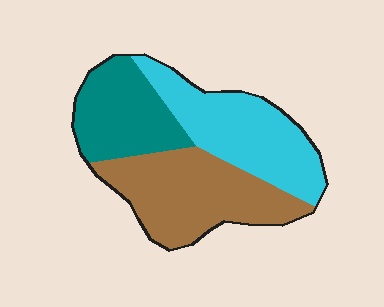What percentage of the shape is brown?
Brown covers around 40% of the shape.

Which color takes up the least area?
Teal, at roughly 25%.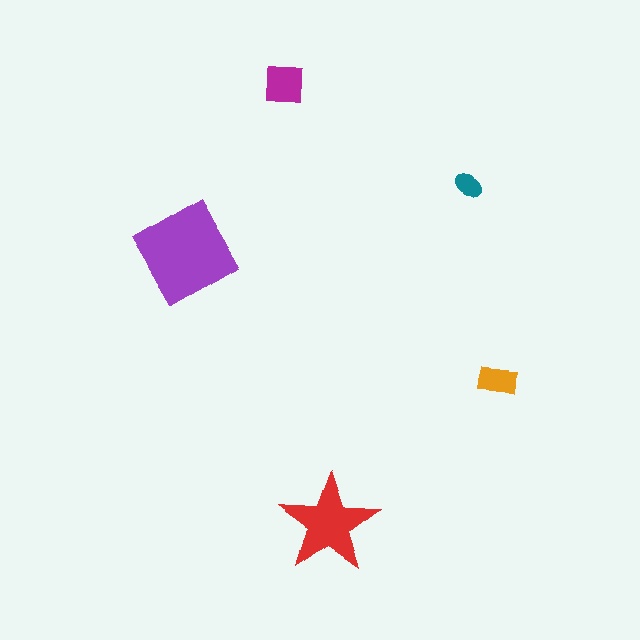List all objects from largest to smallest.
The purple diamond, the red star, the magenta square, the orange rectangle, the teal ellipse.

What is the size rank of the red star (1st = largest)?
2nd.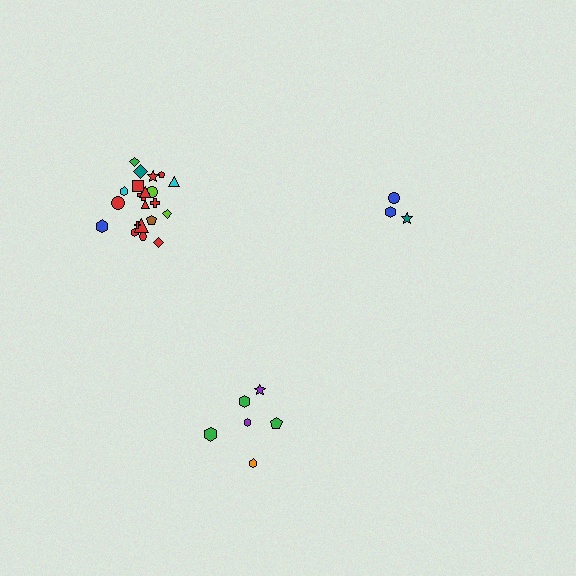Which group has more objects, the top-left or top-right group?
The top-left group.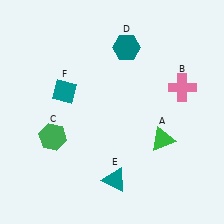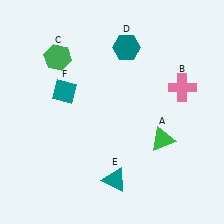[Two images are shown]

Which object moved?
The green hexagon (C) moved up.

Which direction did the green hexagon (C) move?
The green hexagon (C) moved up.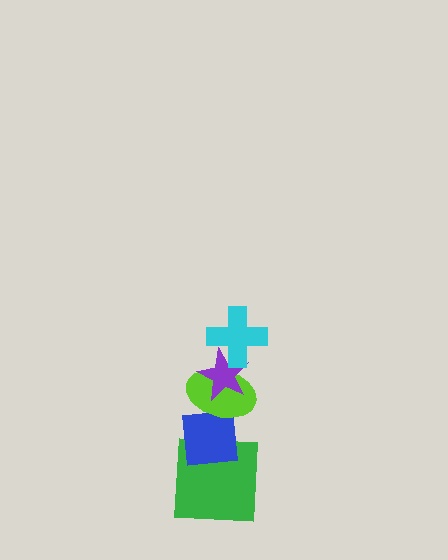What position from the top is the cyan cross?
The cyan cross is 1st from the top.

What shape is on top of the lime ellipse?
The purple star is on top of the lime ellipse.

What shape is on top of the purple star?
The cyan cross is on top of the purple star.